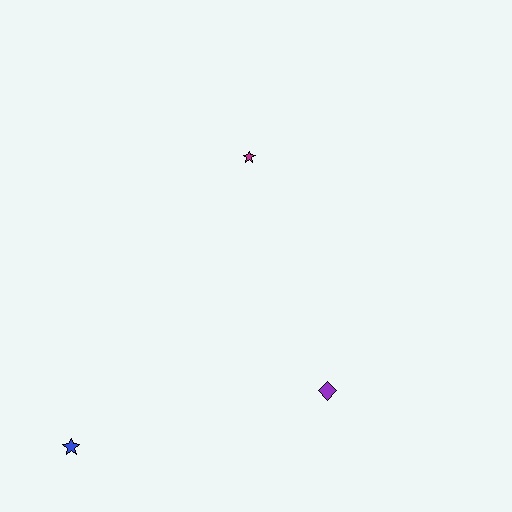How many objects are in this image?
There are 3 objects.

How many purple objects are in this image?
There is 1 purple object.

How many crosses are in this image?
There are no crosses.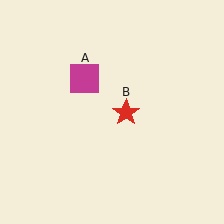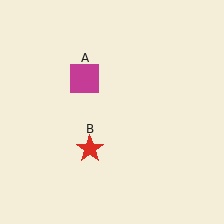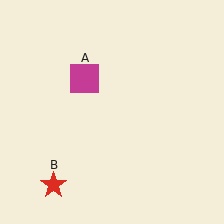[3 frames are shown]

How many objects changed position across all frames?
1 object changed position: red star (object B).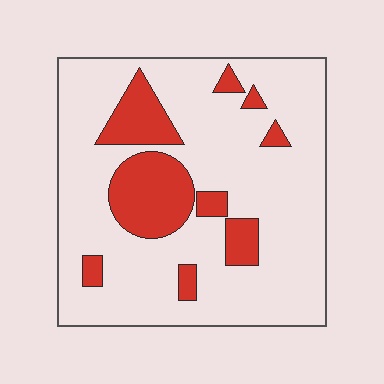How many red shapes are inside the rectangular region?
9.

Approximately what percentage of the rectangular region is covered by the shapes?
Approximately 20%.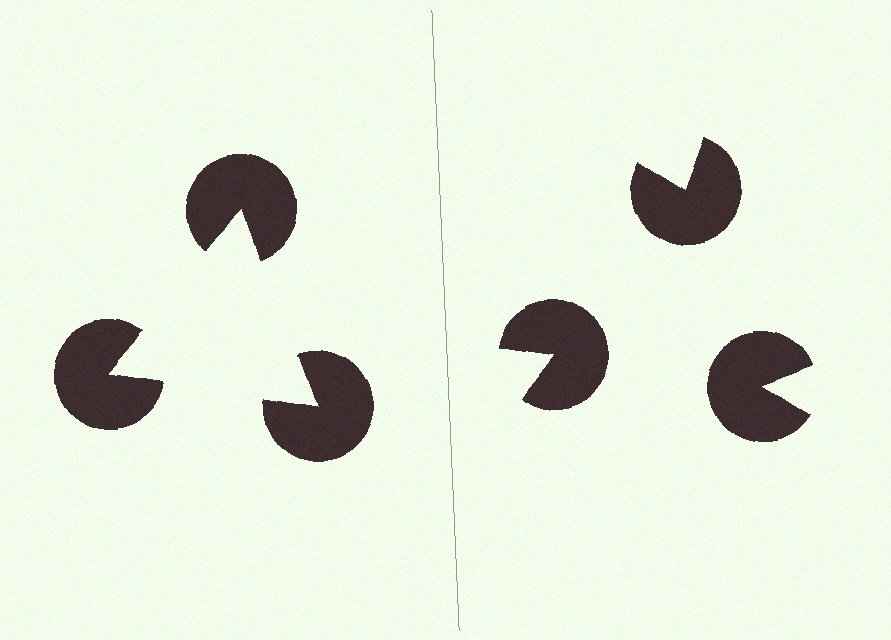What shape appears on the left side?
An illusory triangle.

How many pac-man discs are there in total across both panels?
6 — 3 on each side.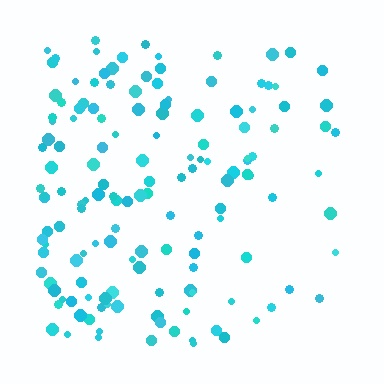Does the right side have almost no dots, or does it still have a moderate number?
Still a moderate number, just noticeably fewer than the left.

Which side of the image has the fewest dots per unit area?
The right.